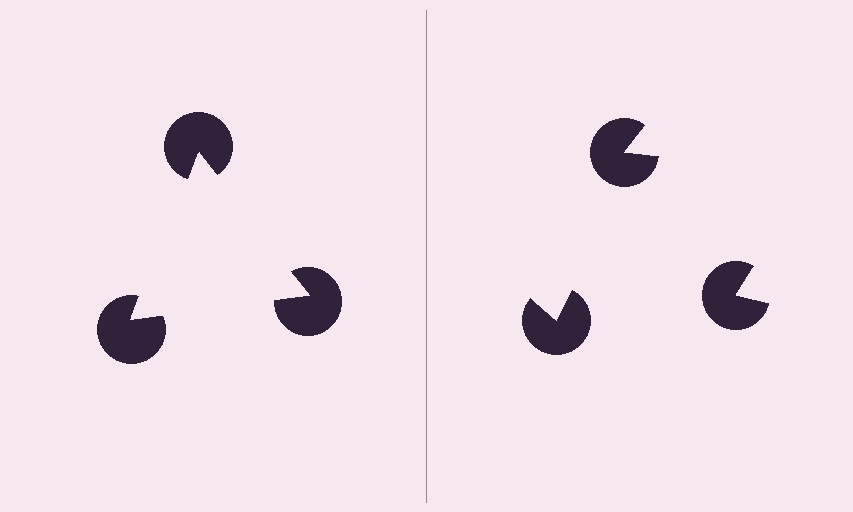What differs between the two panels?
The pac-man discs are positioned identically on both sides; only the wedge orientations differ. On the left they align to a triangle; on the right they are misaligned.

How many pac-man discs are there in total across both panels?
6 — 3 on each side.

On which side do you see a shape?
An illusory triangle appears on the left side. On the right side the wedge cuts are rotated, so no coherent shape forms.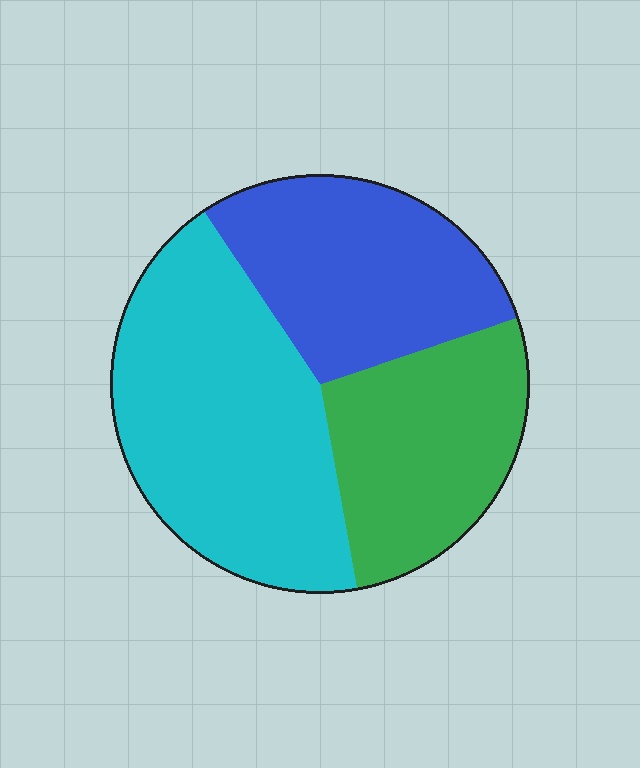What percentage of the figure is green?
Green covers around 25% of the figure.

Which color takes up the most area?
Cyan, at roughly 45%.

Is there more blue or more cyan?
Cyan.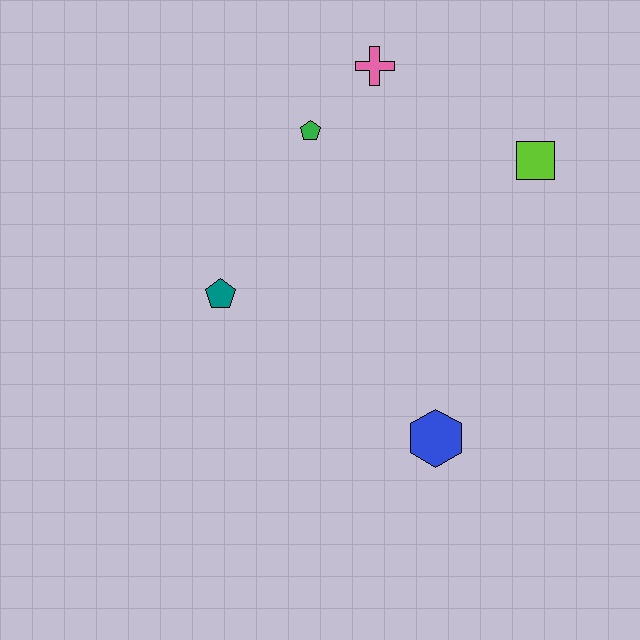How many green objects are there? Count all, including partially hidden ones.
There is 1 green object.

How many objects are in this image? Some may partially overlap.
There are 5 objects.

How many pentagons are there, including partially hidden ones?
There are 2 pentagons.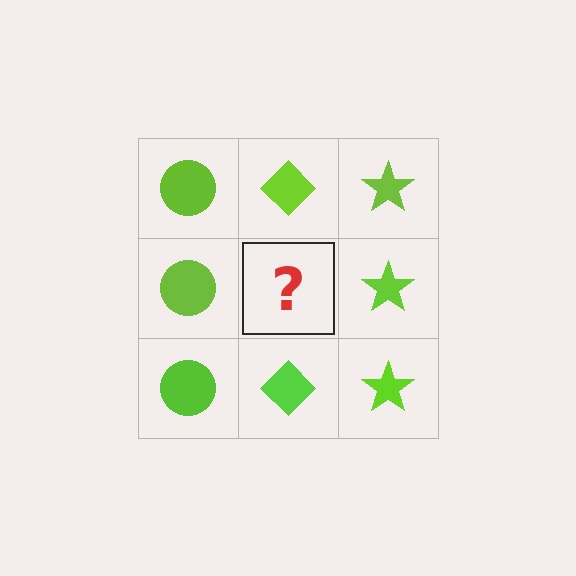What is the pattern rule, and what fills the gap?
The rule is that each column has a consistent shape. The gap should be filled with a lime diamond.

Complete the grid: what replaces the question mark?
The question mark should be replaced with a lime diamond.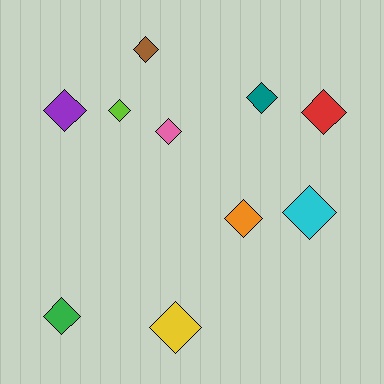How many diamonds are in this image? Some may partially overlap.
There are 10 diamonds.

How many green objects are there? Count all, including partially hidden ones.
There is 1 green object.